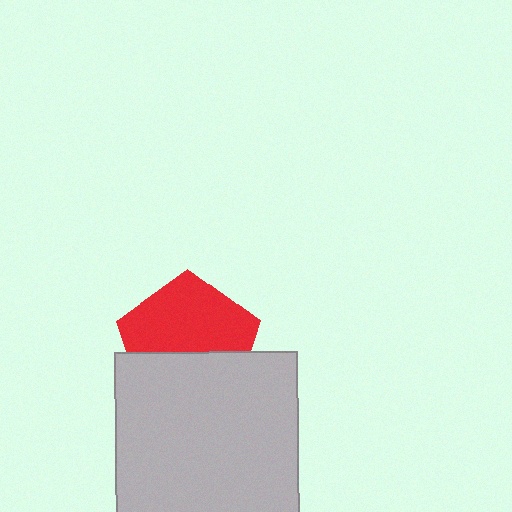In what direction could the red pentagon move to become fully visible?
The red pentagon could move up. That would shift it out from behind the light gray rectangle entirely.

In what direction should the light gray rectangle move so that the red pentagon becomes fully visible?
The light gray rectangle should move down. That is the shortest direction to clear the overlap and leave the red pentagon fully visible.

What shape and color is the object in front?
The object in front is a light gray rectangle.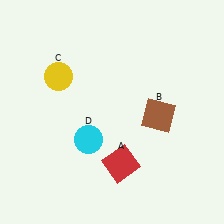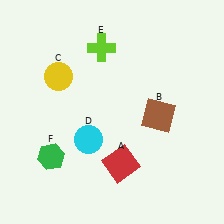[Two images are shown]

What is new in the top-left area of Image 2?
A lime cross (E) was added in the top-left area of Image 2.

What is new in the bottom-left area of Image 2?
A green hexagon (F) was added in the bottom-left area of Image 2.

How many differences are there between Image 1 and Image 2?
There are 2 differences between the two images.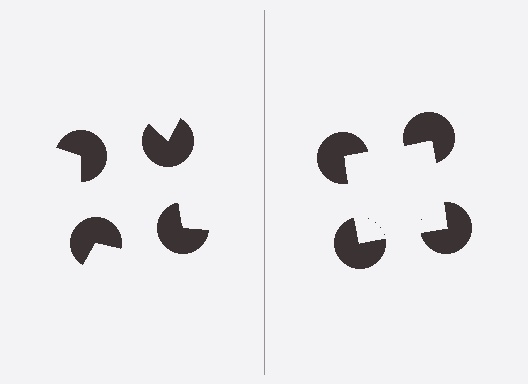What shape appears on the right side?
An illusory square.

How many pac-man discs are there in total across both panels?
8 — 4 on each side.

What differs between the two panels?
The pac-man discs are positioned identically on both sides; only the wedge orientations differ. On the right they align to a square; on the left they are misaligned.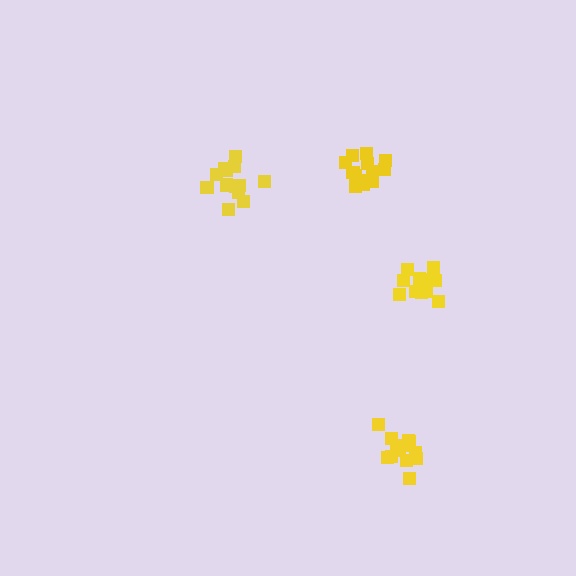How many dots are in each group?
Group 1: 13 dots, Group 2: 14 dots, Group 3: 13 dots, Group 4: 15 dots (55 total).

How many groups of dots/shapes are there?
There are 4 groups.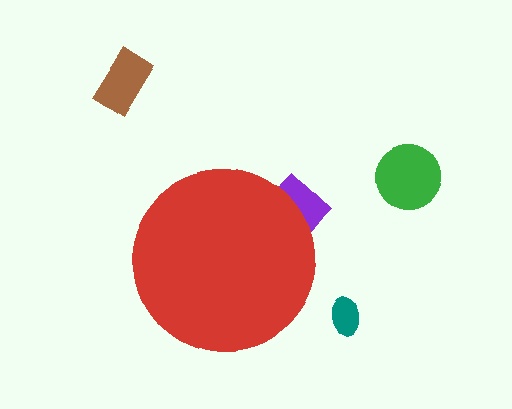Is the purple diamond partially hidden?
Yes, the purple diamond is partially hidden behind the red circle.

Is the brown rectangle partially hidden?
No, the brown rectangle is fully visible.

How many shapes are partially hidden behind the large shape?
1 shape is partially hidden.